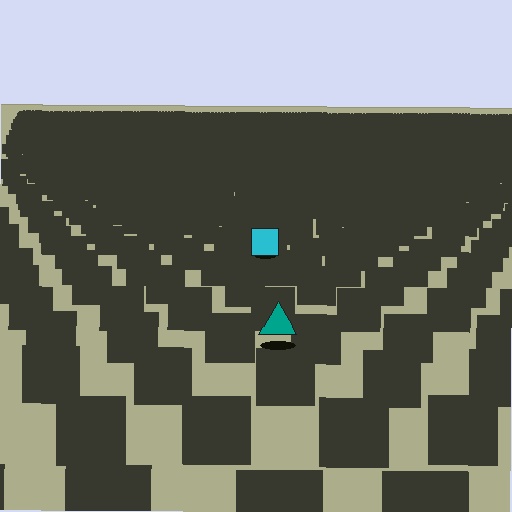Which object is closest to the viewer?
The teal triangle is closest. The texture marks near it are larger and more spread out.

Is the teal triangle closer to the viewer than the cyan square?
Yes. The teal triangle is closer — you can tell from the texture gradient: the ground texture is coarser near it.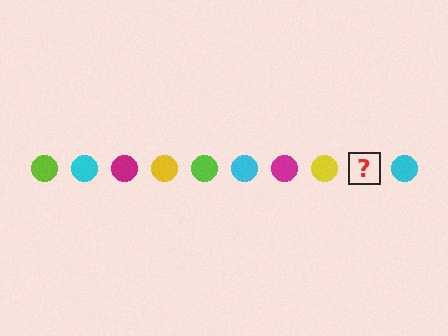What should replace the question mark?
The question mark should be replaced with a lime circle.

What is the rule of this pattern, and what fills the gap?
The rule is that the pattern cycles through lime, cyan, magenta, yellow circles. The gap should be filled with a lime circle.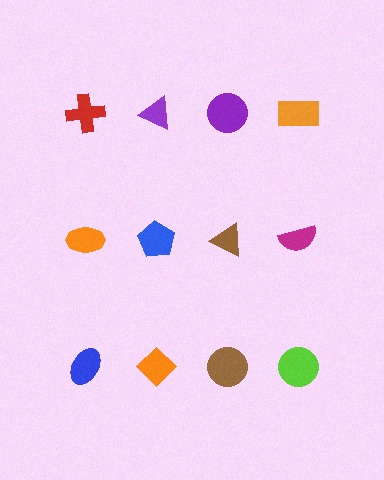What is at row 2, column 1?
An orange ellipse.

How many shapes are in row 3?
4 shapes.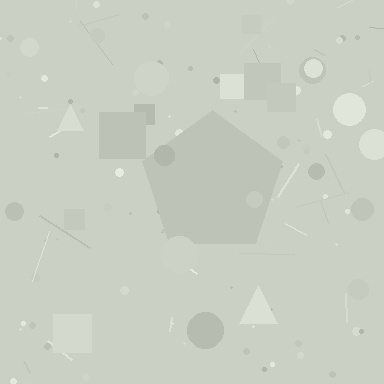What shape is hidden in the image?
A pentagon is hidden in the image.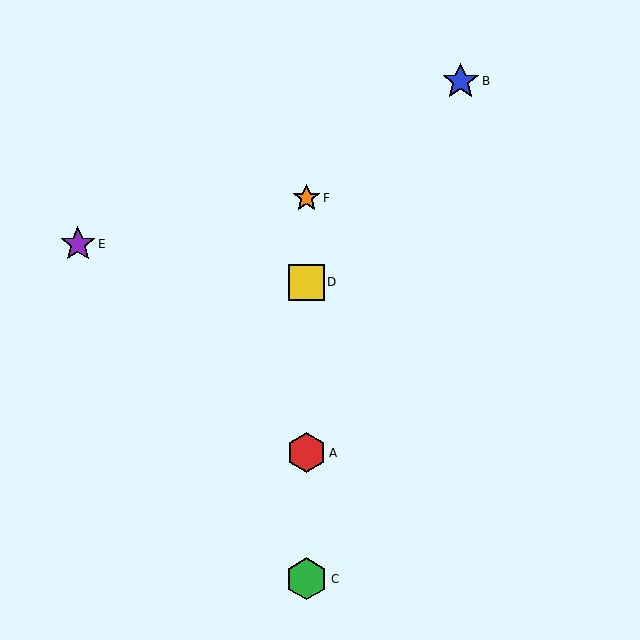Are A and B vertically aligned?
No, A is at x≈306 and B is at x≈461.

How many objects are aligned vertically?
4 objects (A, C, D, F) are aligned vertically.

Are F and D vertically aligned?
Yes, both are at x≈306.